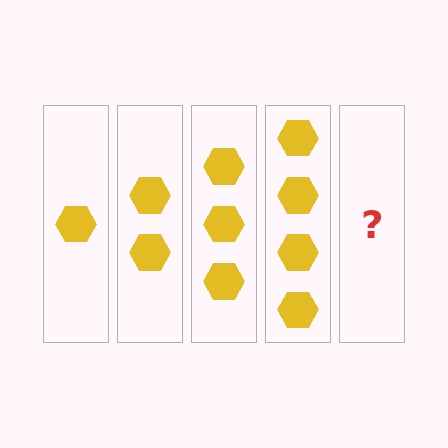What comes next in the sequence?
The next element should be 5 hexagons.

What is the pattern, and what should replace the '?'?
The pattern is that each step adds one more hexagon. The '?' should be 5 hexagons.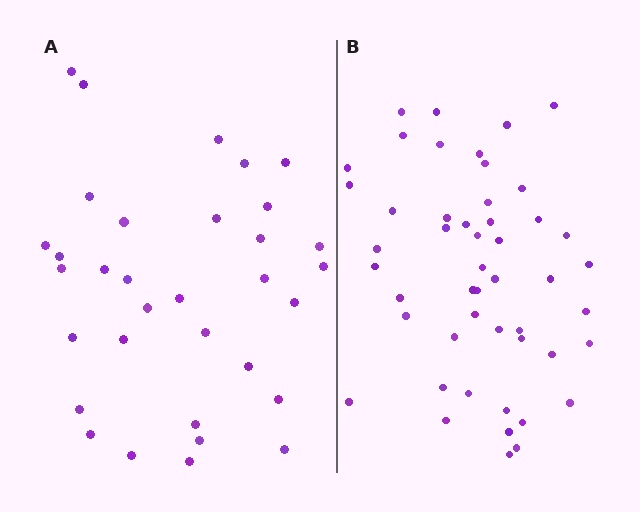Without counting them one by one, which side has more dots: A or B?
Region B (the right region) has more dots.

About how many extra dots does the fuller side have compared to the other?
Region B has approximately 15 more dots than region A.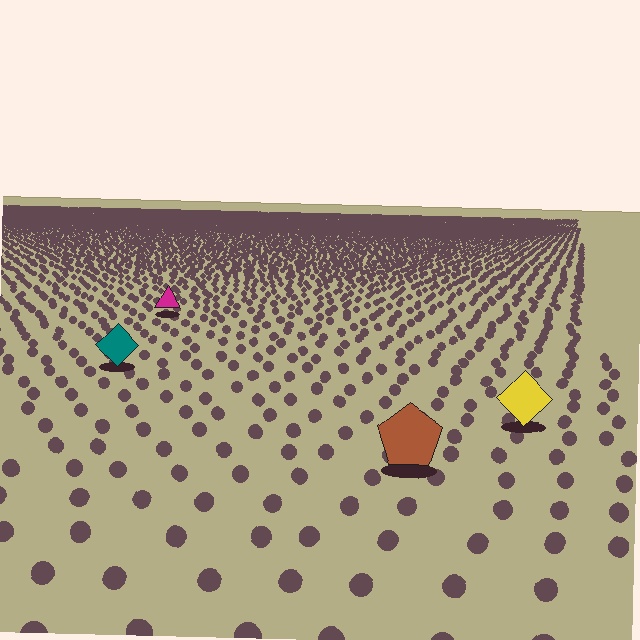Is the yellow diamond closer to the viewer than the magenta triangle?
Yes. The yellow diamond is closer — you can tell from the texture gradient: the ground texture is coarser near it.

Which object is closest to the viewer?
The brown pentagon is closest. The texture marks near it are larger and more spread out.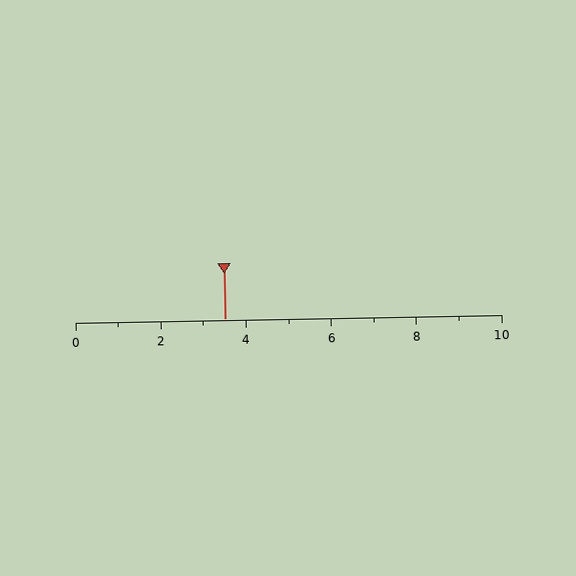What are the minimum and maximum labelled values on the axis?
The axis runs from 0 to 10.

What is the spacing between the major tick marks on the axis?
The major ticks are spaced 2 apart.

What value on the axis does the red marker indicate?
The marker indicates approximately 3.5.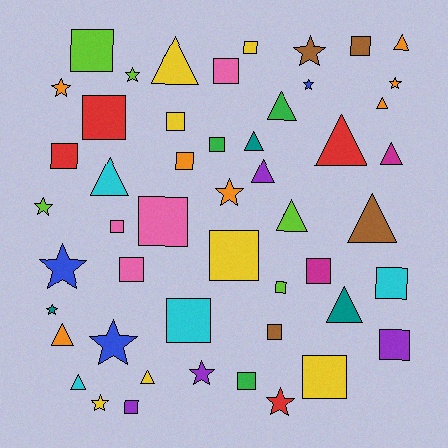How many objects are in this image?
There are 50 objects.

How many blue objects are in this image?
There are 3 blue objects.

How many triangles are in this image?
There are 15 triangles.